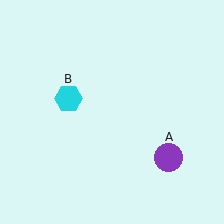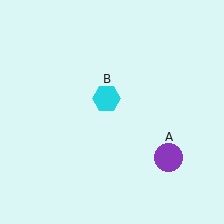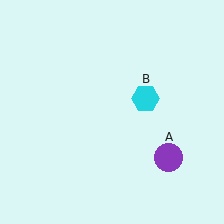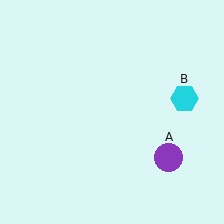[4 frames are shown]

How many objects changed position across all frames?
1 object changed position: cyan hexagon (object B).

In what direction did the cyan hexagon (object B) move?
The cyan hexagon (object B) moved right.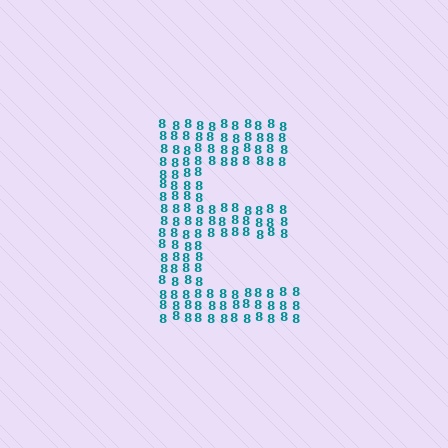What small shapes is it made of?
It is made of small digit 8's.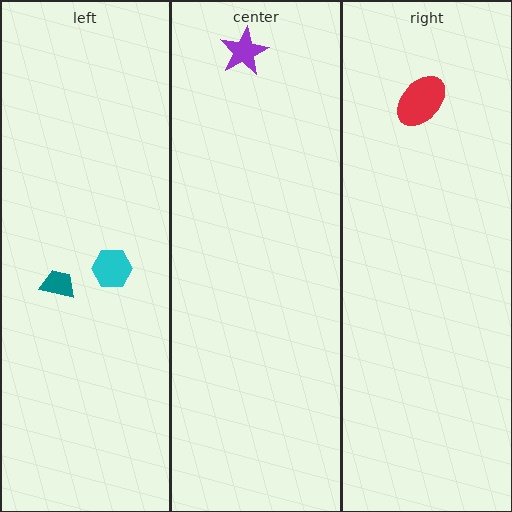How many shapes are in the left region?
2.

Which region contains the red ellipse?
The right region.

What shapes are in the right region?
The red ellipse.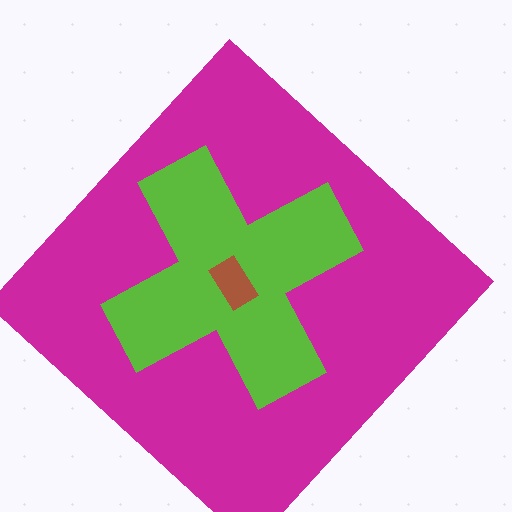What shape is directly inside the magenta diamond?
The lime cross.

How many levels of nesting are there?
3.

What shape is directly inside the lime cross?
The brown rectangle.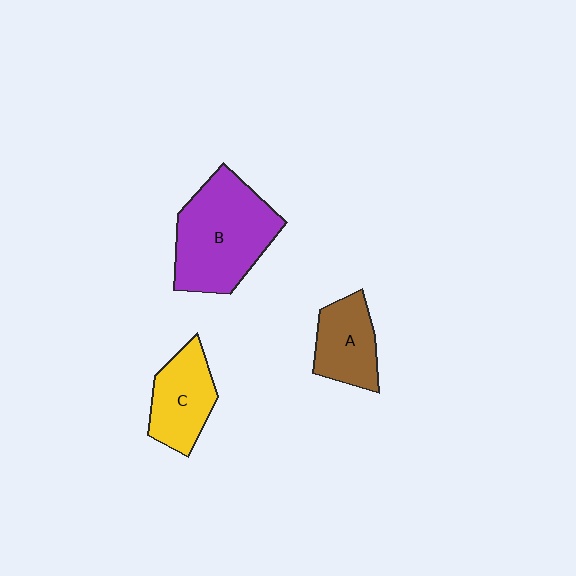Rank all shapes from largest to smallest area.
From largest to smallest: B (purple), C (yellow), A (brown).